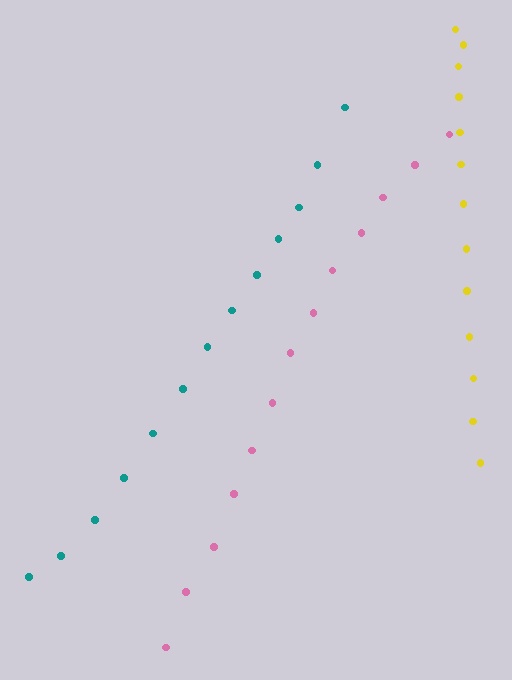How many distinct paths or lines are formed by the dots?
There are 3 distinct paths.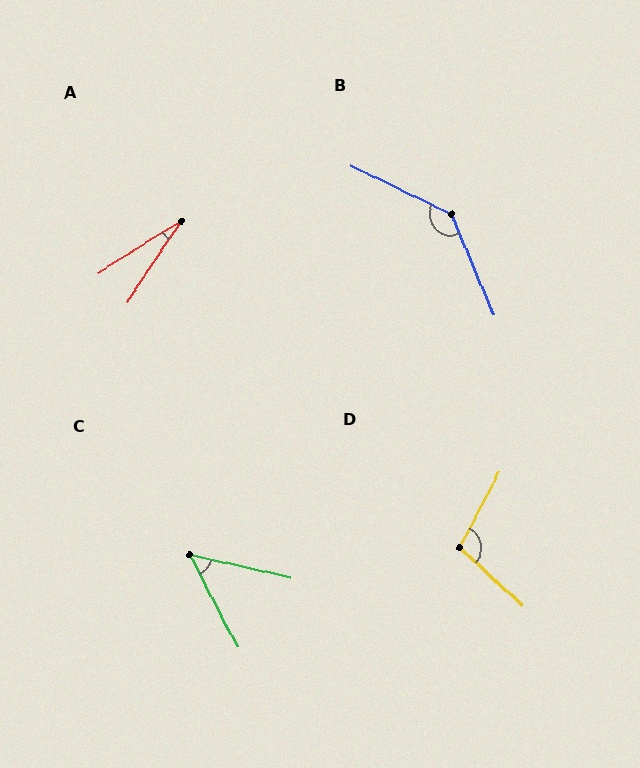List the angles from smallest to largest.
A (24°), C (50°), D (104°), B (139°).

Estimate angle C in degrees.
Approximately 50 degrees.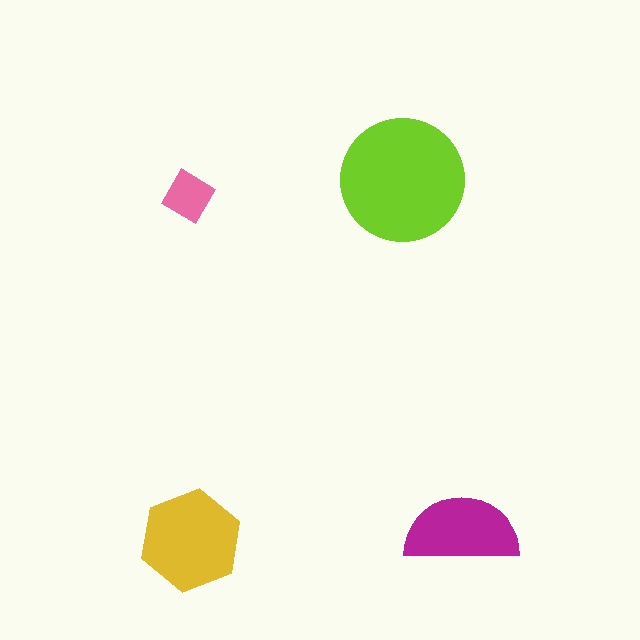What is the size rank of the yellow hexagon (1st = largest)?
2nd.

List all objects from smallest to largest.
The pink diamond, the magenta semicircle, the yellow hexagon, the lime circle.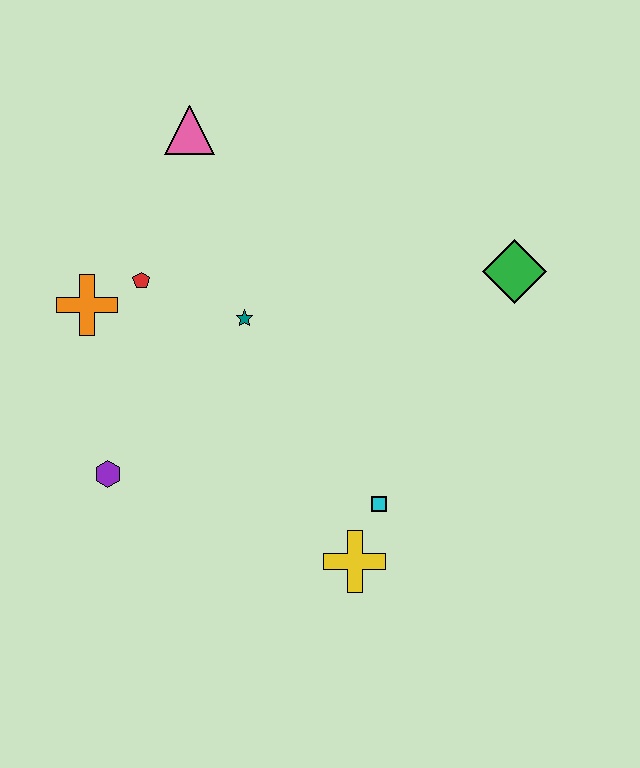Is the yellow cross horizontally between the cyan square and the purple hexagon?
Yes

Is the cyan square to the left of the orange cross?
No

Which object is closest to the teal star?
The red pentagon is closest to the teal star.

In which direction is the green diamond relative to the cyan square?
The green diamond is above the cyan square.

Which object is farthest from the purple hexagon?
The green diamond is farthest from the purple hexagon.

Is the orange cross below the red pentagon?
Yes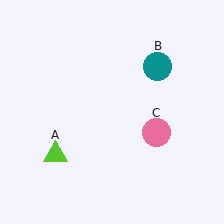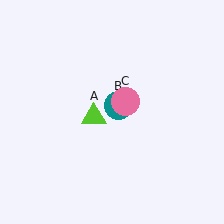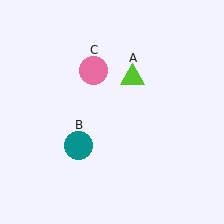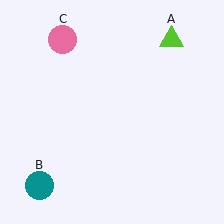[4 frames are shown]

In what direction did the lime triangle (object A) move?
The lime triangle (object A) moved up and to the right.